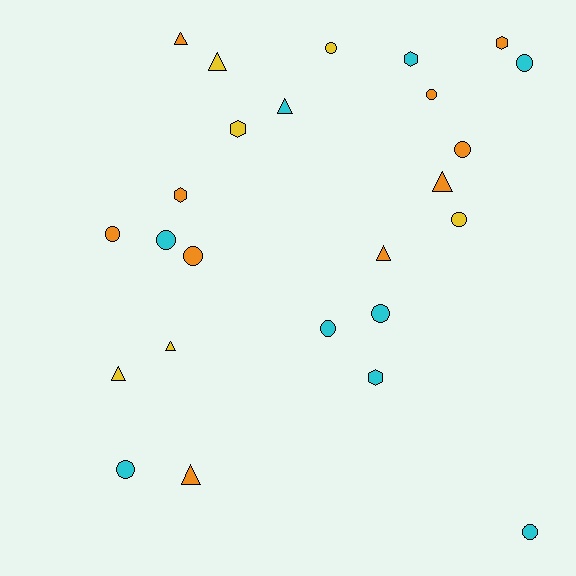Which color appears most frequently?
Orange, with 10 objects.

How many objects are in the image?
There are 25 objects.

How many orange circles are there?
There are 4 orange circles.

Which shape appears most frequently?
Circle, with 12 objects.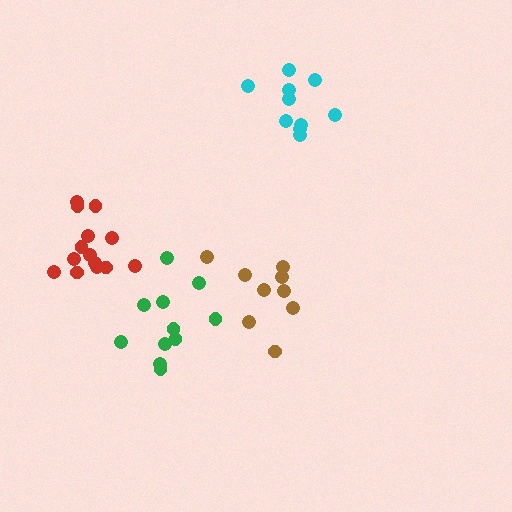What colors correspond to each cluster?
The clusters are colored: cyan, red, brown, green.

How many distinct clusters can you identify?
There are 4 distinct clusters.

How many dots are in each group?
Group 1: 10 dots, Group 2: 14 dots, Group 3: 9 dots, Group 4: 11 dots (44 total).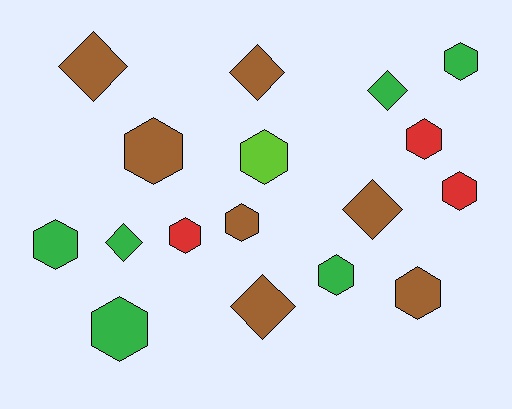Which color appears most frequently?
Brown, with 7 objects.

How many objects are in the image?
There are 17 objects.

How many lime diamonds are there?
There are no lime diamonds.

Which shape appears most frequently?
Hexagon, with 11 objects.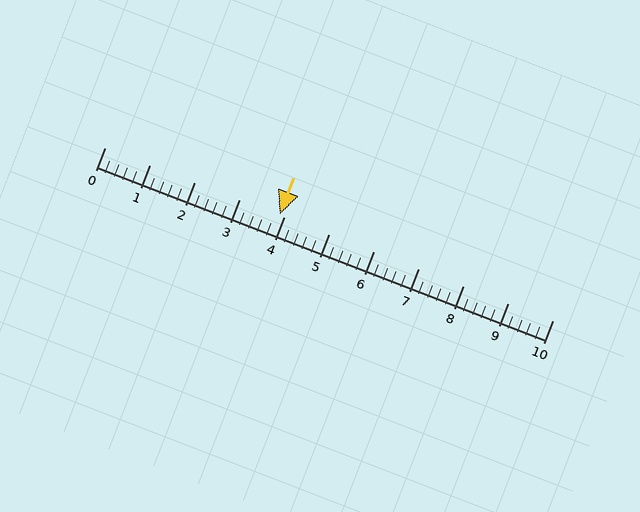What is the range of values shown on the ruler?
The ruler shows values from 0 to 10.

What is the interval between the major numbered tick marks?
The major tick marks are spaced 1 units apart.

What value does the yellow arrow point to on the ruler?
The yellow arrow points to approximately 3.9.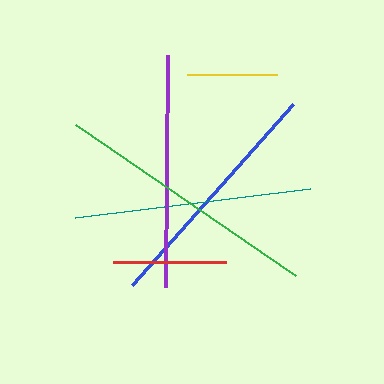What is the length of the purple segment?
The purple segment is approximately 232 pixels long.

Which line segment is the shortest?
The yellow line is the shortest at approximately 90 pixels.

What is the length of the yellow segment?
The yellow segment is approximately 90 pixels long.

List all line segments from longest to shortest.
From longest to shortest: green, blue, teal, purple, red, yellow.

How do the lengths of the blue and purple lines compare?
The blue and purple lines are approximately the same length.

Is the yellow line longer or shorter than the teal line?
The teal line is longer than the yellow line.